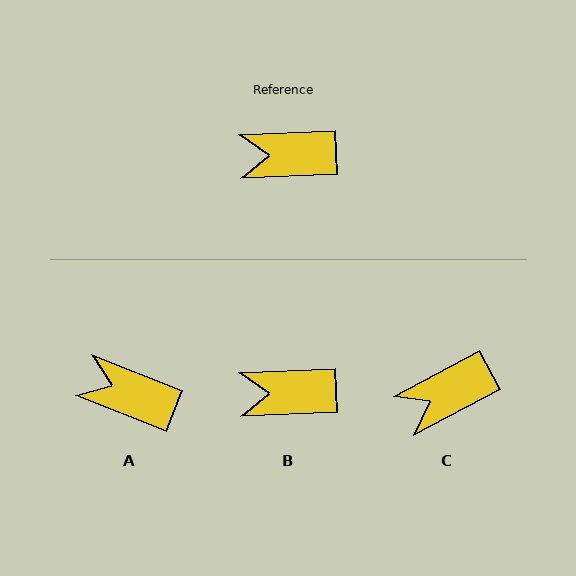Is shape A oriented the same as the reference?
No, it is off by about 24 degrees.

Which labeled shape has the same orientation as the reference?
B.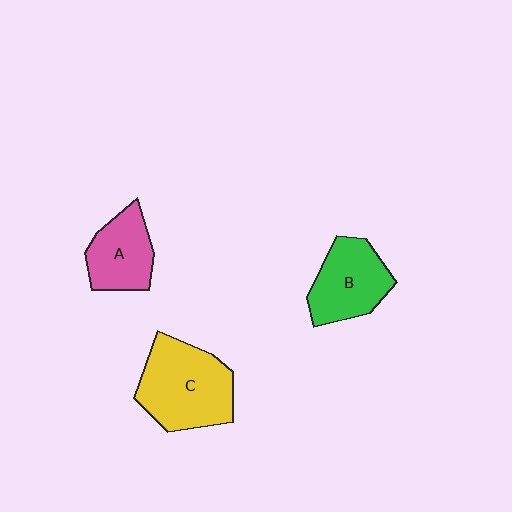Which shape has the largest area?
Shape C (yellow).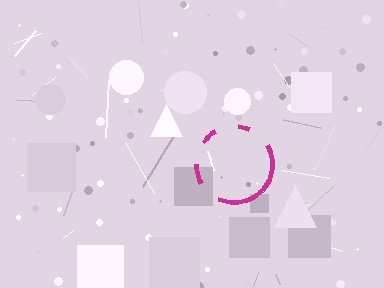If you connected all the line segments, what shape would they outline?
They would outline a circle.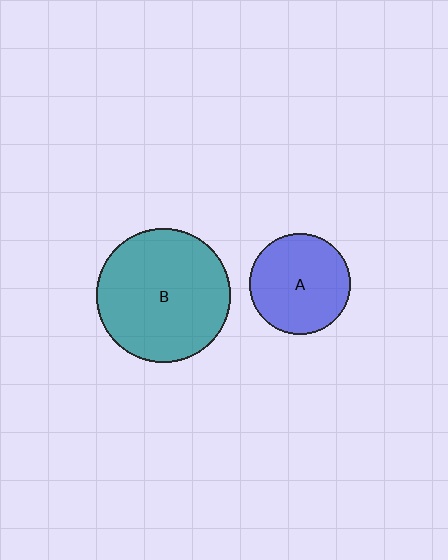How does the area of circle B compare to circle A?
Approximately 1.8 times.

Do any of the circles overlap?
No, none of the circles overlap.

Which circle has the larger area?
Circle B (teal).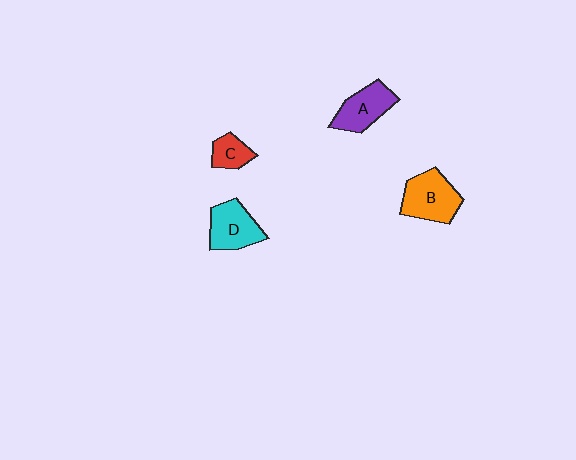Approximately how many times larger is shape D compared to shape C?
Approximately 1.9 times.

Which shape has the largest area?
Shape B (orange).